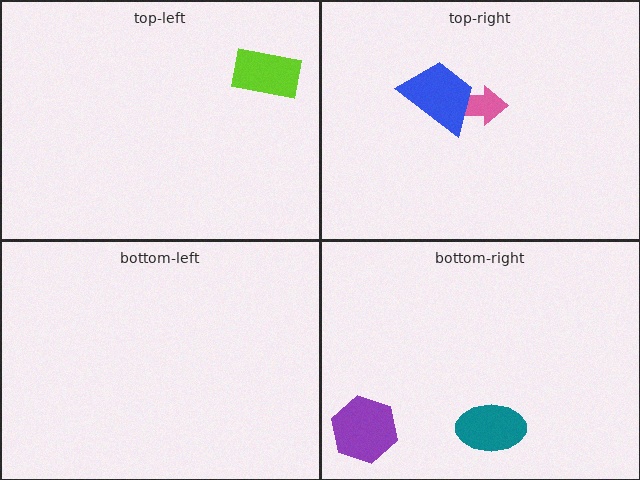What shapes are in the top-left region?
The lime rectangle.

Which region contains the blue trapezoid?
The top-right region.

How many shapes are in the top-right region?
2.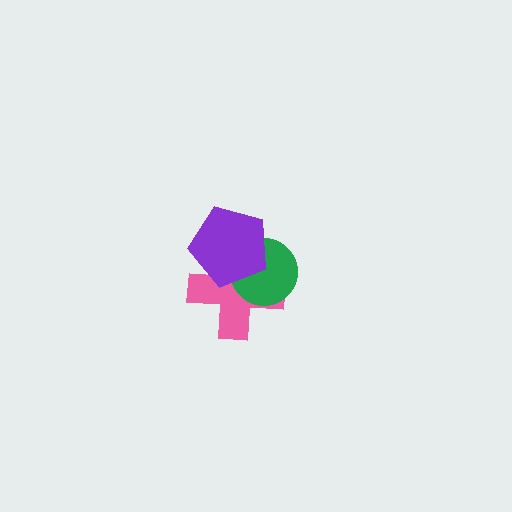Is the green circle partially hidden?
Yes, it is partially covered by another shape.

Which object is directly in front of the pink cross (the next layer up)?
The green circle is directly in front of the pink cross.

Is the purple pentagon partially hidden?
No, no other shape covers it.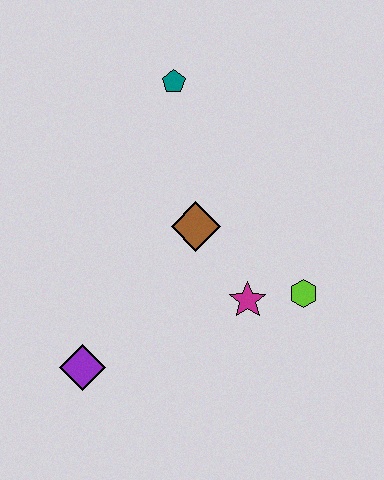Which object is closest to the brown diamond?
The magenta star is closest to the brown diamond.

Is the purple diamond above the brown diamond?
No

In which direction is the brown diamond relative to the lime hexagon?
The brown diamond is to the left of the lime hexagon.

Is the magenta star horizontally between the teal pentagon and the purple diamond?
No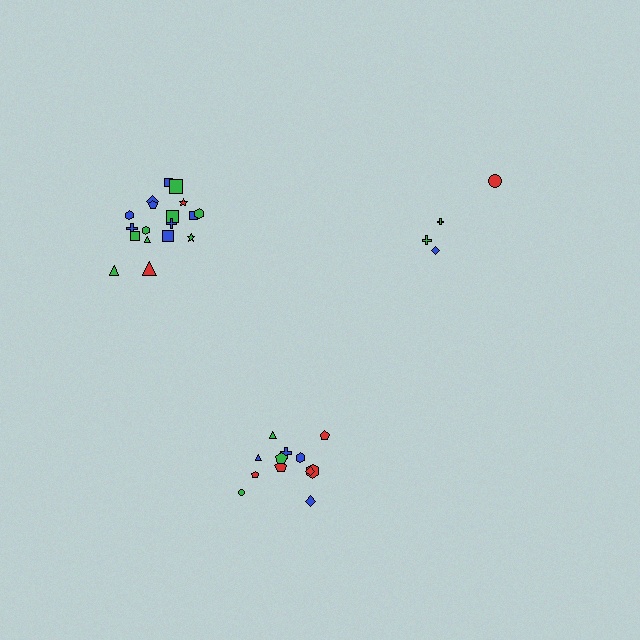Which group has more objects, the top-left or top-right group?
The top-left group.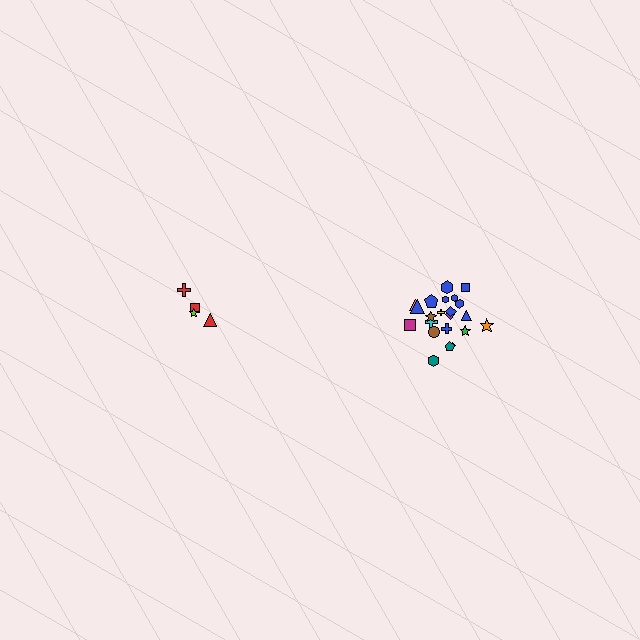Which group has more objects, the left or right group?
The right group.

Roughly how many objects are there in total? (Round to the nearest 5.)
Roughly 25 objects in total.